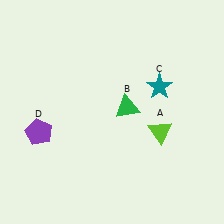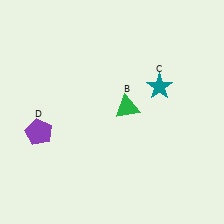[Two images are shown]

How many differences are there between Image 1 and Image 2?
There is 1 difference between the two images.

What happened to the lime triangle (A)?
The lime triangle (A) was removed in Image 2. It was in the bottom-right area of Image 1.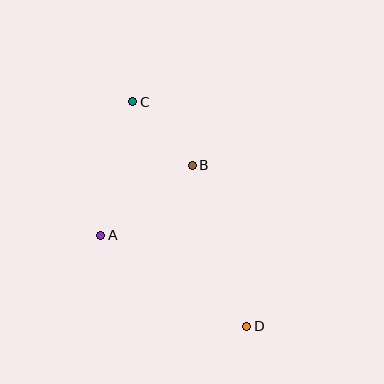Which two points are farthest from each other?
Points C and D are farthest from each other.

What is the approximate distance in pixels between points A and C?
The distance between A and C is approximately 137 pixels.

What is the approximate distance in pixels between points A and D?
The distance between A and D is approximately 172 pixels.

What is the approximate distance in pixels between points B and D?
The distance between B and D is approximately 170 pixels.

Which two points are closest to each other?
Points B and C are closest to each other.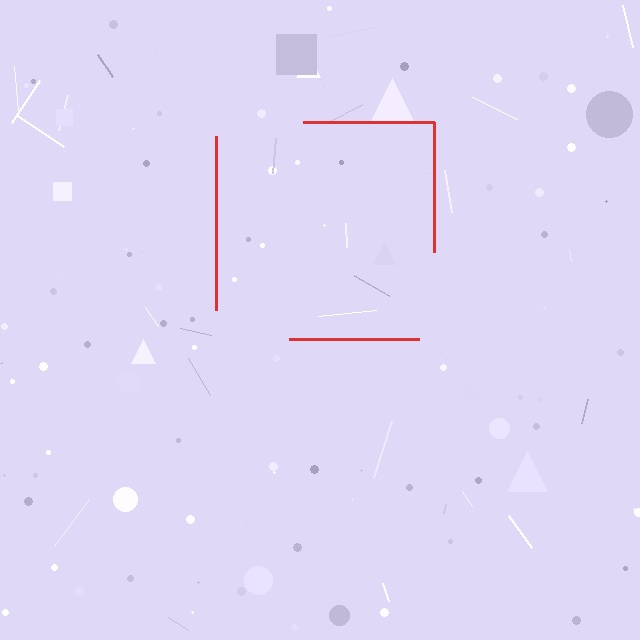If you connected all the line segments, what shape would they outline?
They would outline a square.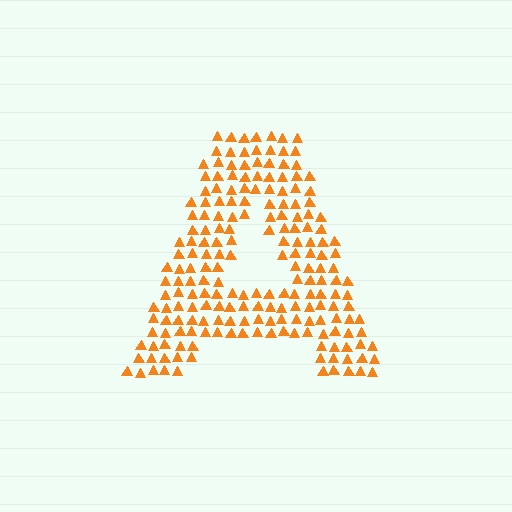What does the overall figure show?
The overall figure shows the letter A.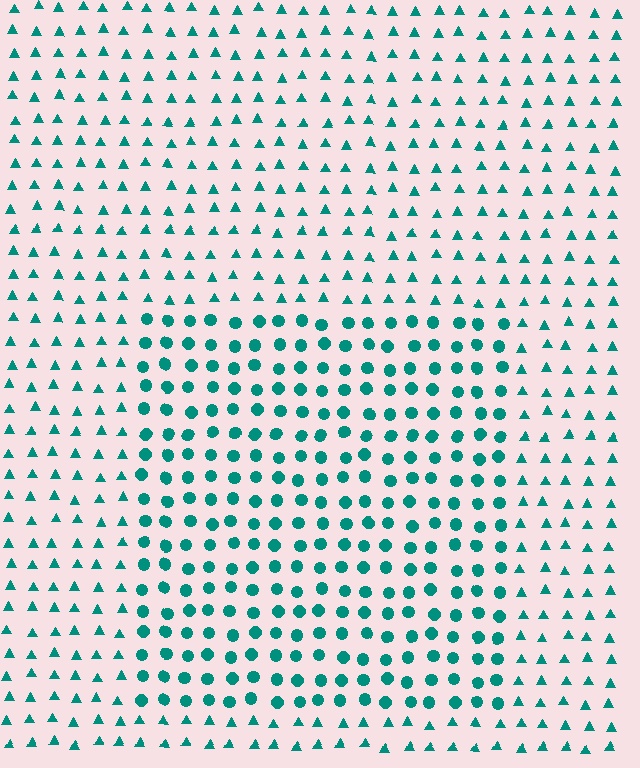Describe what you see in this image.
The image is filled with small teal elements arranged in a uniform grid. A rectangle-shaped region contains circles, while the surrounding area contains triangles. The boundary is defined purely by the change in element shape.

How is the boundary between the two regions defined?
The boundary is defined by a change in element shape: circles inside vs. triangles outside. All elements share the same color and spacing.